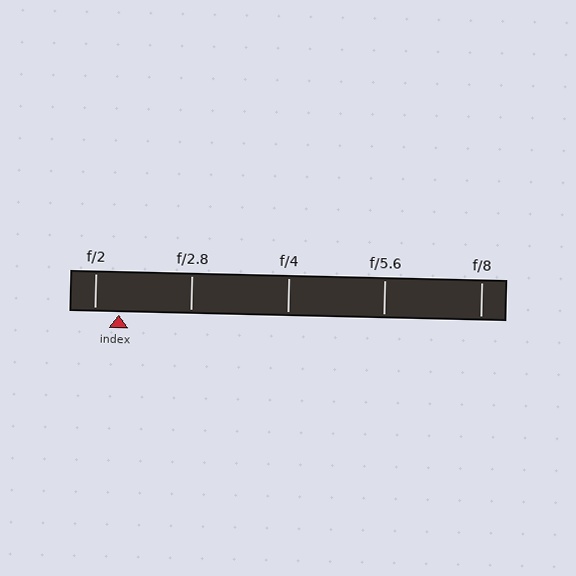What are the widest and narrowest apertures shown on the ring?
The widest aperture shown is f/2 and the narrowest is f/8.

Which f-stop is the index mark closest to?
The index mark is closest to f/2.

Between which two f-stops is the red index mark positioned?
The index mark is between f/2 and f/2.8.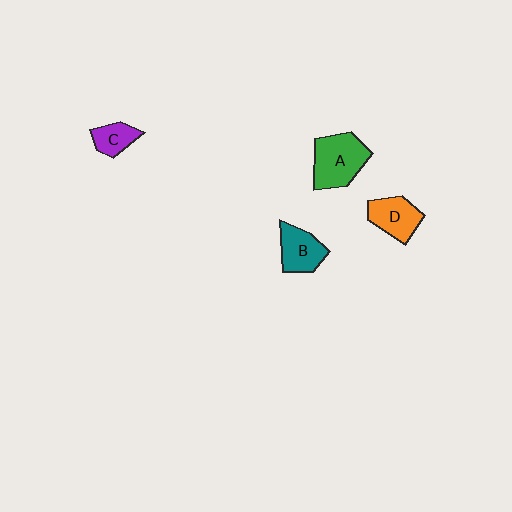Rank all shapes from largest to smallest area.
From largest to smallest: A (green), D (orange), B (teal), C (purple).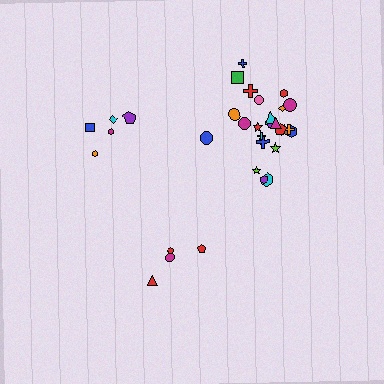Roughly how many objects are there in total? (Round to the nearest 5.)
Roughly 35 objects in total.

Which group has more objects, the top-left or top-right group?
The top-right group.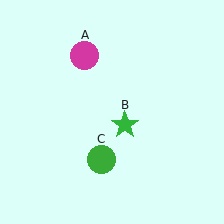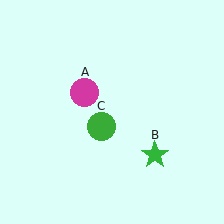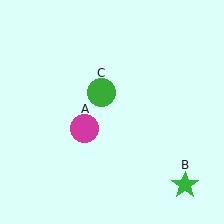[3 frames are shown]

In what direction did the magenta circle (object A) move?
The magenta circle (object A) moved down.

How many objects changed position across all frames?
3 objects changed position: magenta circle (object A), green star (object B), green circle (object C).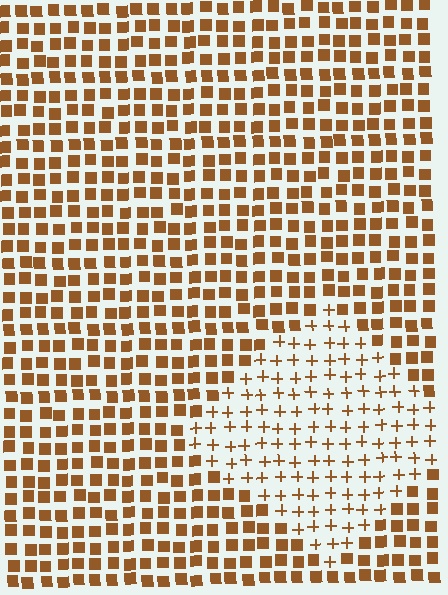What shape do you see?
I see a diamond.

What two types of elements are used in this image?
The image uses plus signs inside the diamond region and squares outside it.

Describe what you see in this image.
The image is filled with small brown elements arranged in a uniform grid. A diamond-shaped region contains plus signs, while the surrounding area contains squares. The boundary is defined purely by the change in element shape.